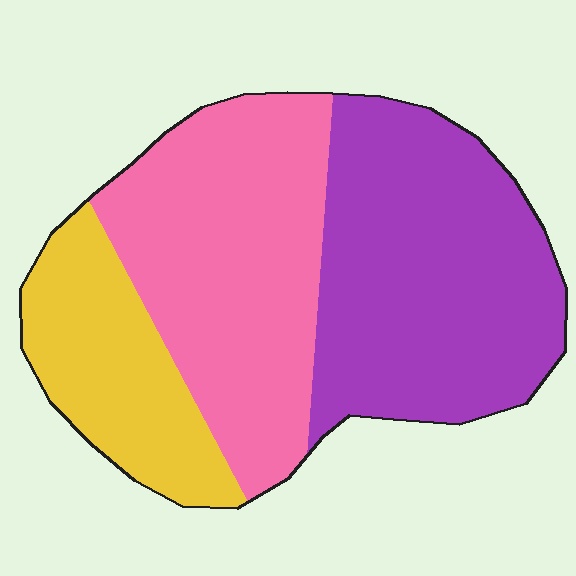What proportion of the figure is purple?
Purple takes up about two fifths (2/5) of the figure.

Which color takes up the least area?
Yellow, at roughly 20%.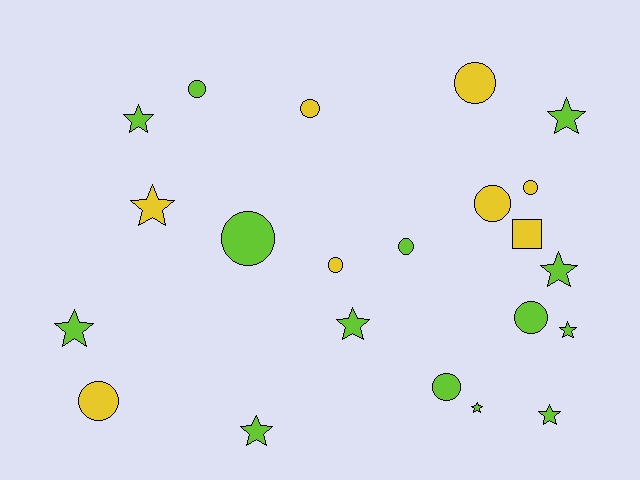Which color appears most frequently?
Lime, with 14 objects.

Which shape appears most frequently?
Circle, with 11 objects.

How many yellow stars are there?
There is 1 yellow star.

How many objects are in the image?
There are 22 objects.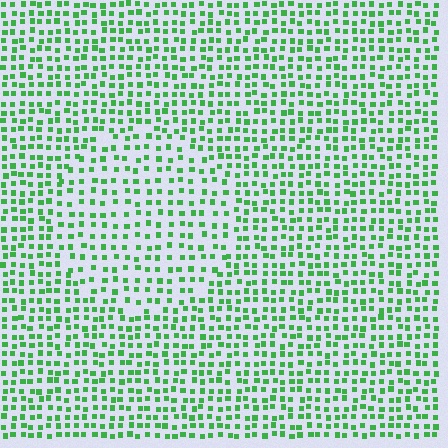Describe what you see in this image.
The image contains small green elements arranged at two different densities. A circle-shaped region is visible where the elements are less densely packed than the surrounding area.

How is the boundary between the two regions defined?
The boundary is defined by a change in element density (approximately 1.5x ratio). All elements are the same color, size, and shape.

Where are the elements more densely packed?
The elements are more densely packed outside the circle boundary.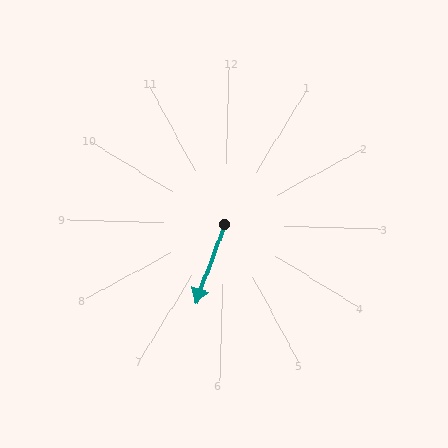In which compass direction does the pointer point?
South.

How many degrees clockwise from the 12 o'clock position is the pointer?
Approximately 198 degrees.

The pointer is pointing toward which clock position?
Roughly 7 o'clock.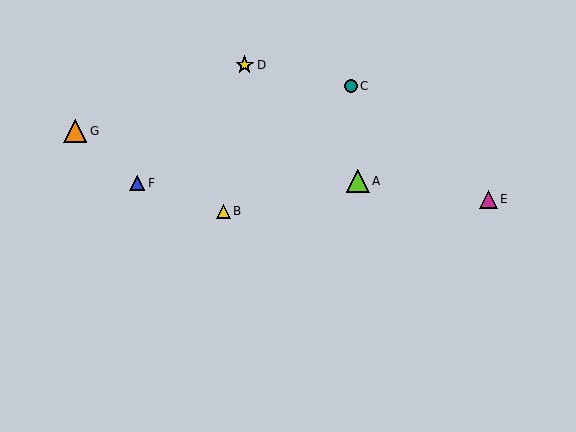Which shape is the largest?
The lime triangle (labeled A) is the largest.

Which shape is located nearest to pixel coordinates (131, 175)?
The blue triangle (labeled F) at (137, 183) is nearest to that location.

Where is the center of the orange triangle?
The center of the orange triangle is at (75, 131).